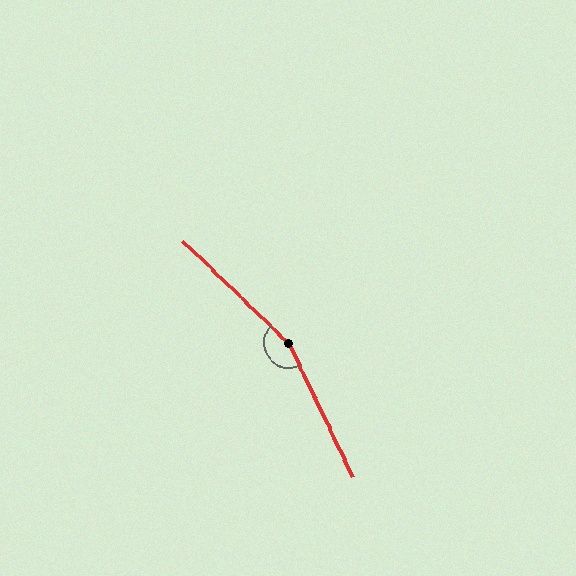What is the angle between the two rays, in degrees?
Approximately 159 degrees.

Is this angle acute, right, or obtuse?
It is obtuse.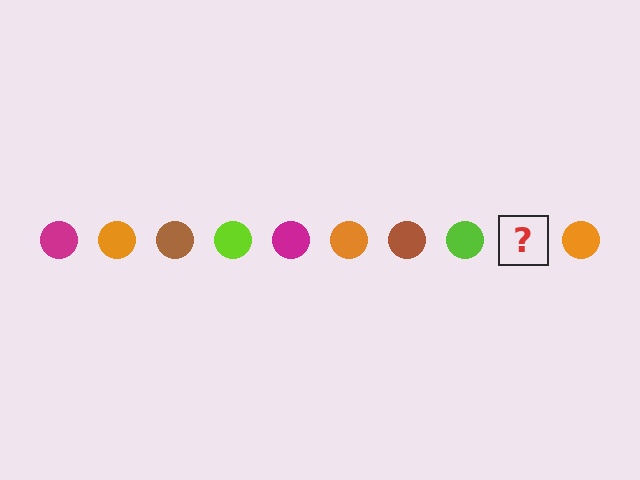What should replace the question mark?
The question mark should be replaced with a magenta circle.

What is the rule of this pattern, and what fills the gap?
The rule is that the pattern cycles through magenta, orange, brown, lime circles. The gap should be filled with a magenta circle.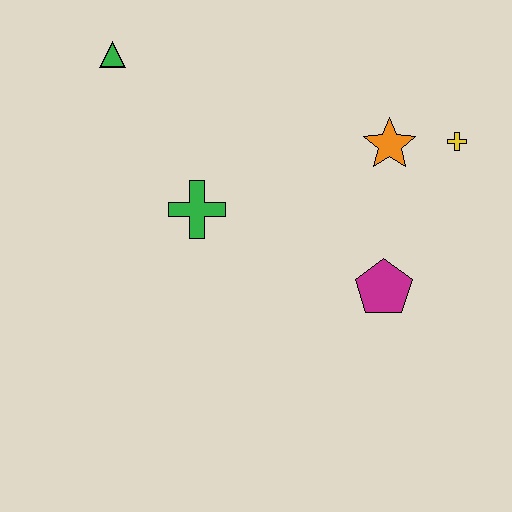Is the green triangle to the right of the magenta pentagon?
No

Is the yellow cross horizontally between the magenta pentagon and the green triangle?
No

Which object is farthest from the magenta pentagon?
The green triangle is farthest from the magenta pentagon.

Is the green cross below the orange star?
Yes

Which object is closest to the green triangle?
The green cross is closest to the green triangle.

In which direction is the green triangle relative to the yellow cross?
The green triangle is to the left of the yellow cross.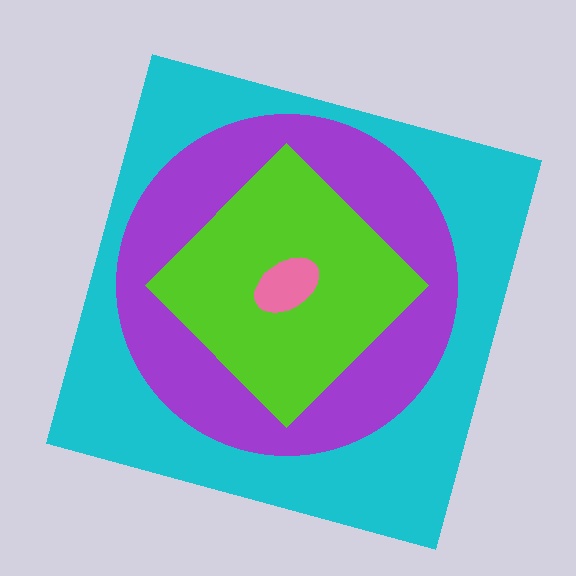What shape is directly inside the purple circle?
The lime diamond.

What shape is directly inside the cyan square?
The purple circle.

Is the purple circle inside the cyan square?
Yes.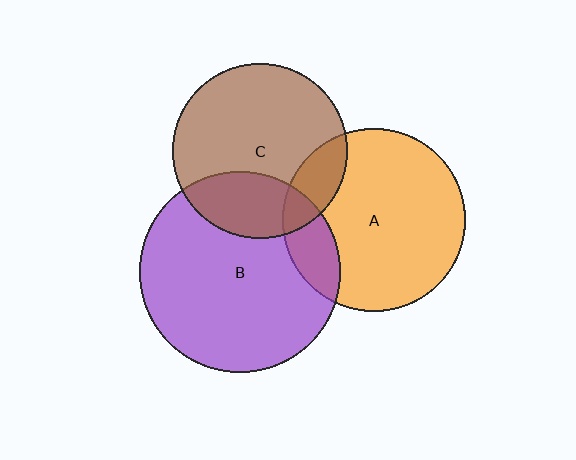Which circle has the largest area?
Circle B (purple).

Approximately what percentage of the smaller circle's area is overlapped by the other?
Approximately 25%.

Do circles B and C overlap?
Yes.